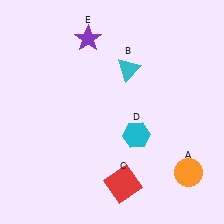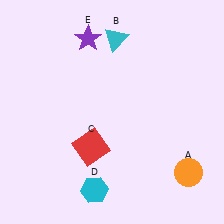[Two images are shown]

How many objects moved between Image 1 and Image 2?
3 objects moved between the two images.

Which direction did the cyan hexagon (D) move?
The cyan hexagon (D) moved down.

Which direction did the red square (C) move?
The red square (C) moved up.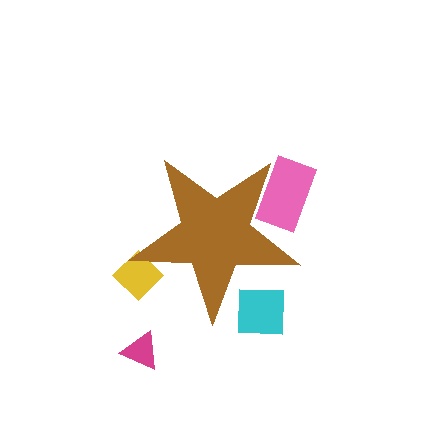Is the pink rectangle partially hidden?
Yes, the pink rectangle is partially hidden behind the brown star.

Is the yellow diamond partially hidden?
Yes, the yellow diamond is partially hidden behind the brown star.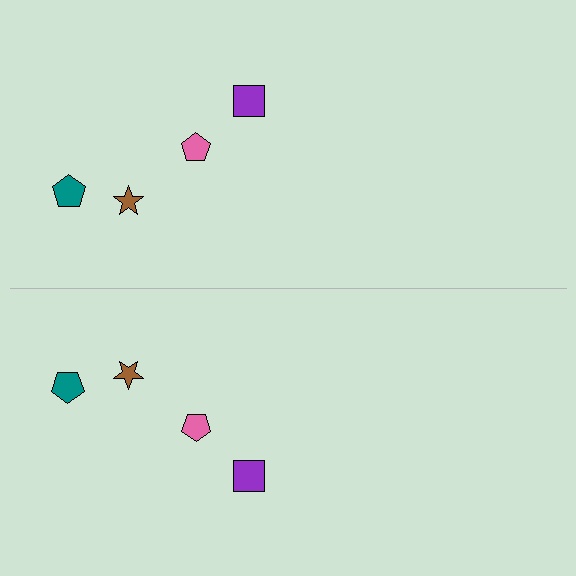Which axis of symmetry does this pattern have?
The pattern has a horizontal axis of symmetry running through the center of the image.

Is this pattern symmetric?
Yes, this pattern has bilateral (reflection) symmetry.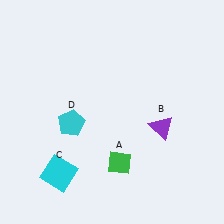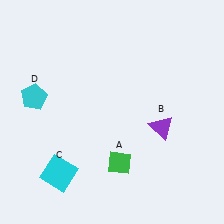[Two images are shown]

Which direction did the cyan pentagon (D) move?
The cyan pentagon (D) moved left.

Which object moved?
The cyan pentagon (D) moved left.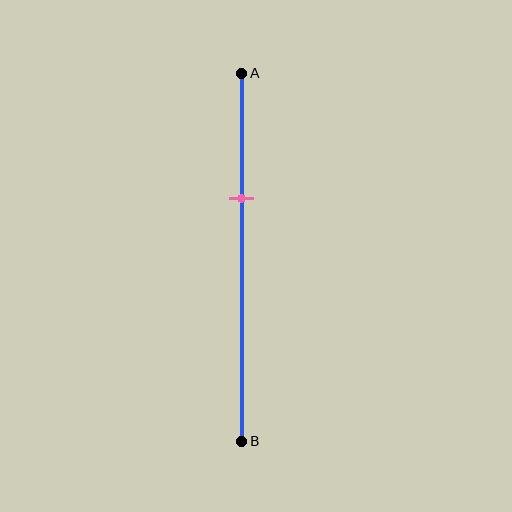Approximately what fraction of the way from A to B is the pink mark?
The pink mark is approximately 35% of the way from A to B.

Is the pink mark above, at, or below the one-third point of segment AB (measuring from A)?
The pink mark is approximately at the one-third point of segment AB.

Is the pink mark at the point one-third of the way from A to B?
Yes, the mark is approximately at the one-third point.